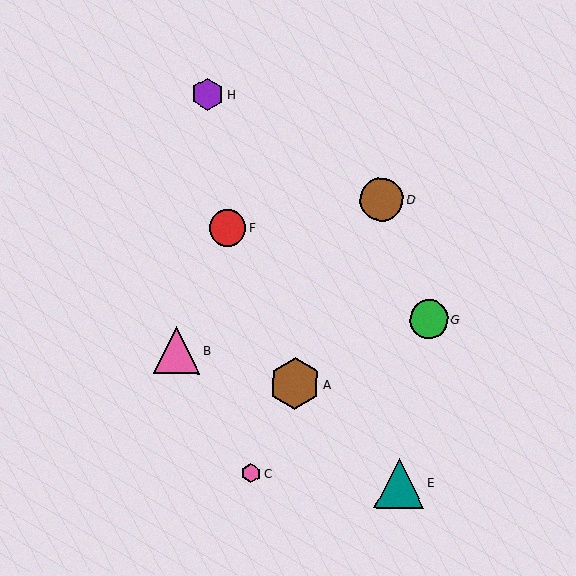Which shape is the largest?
The brown hexagon (labeled A) is the largest.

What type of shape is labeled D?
Shape D is a brown circle.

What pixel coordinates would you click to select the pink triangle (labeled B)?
Click at (176, 350) to select the pink triangle B.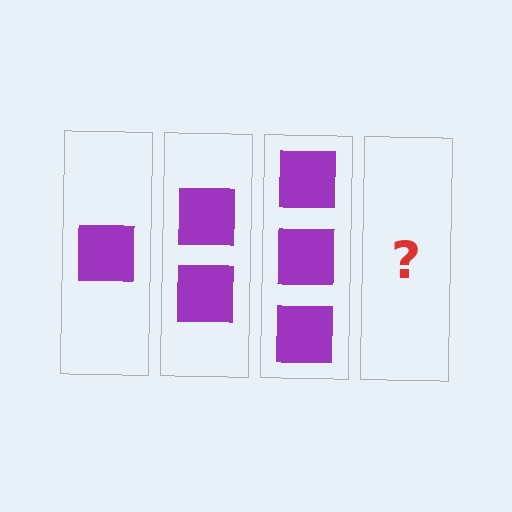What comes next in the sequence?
The next element should be 4 squares.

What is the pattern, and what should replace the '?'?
The pattern is that each step adds one more square. The '?' should be 4 squares.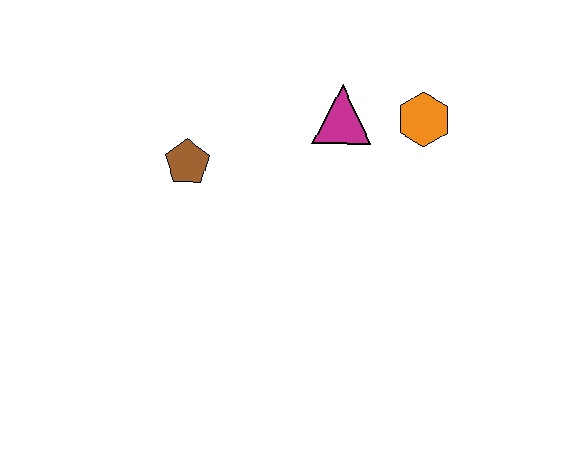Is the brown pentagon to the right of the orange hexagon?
No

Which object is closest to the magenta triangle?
The orange hexagon is closest to the magenta triangle.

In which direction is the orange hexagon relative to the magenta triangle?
The orange hexagon is to the right of the magenta triangle.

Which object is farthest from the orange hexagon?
The brown pentagon is farthest from the orange hexagon.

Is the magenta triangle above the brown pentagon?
Yes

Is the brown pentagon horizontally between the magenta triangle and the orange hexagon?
No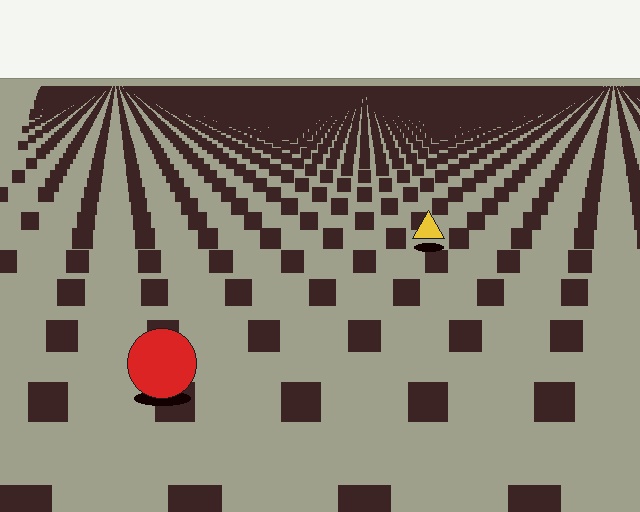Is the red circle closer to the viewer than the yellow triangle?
Yes. The red circle is closer — you can tell from the texture gradient: the ground texture is coarser near it.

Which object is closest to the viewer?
The red circle is closest. The texture marks near it are larger and more spread out.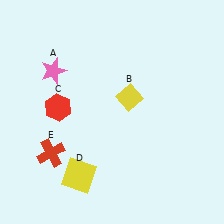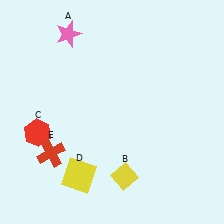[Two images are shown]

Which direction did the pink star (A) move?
The pink star (A) moved up.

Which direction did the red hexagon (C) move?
The red hexagon (C) moved down.